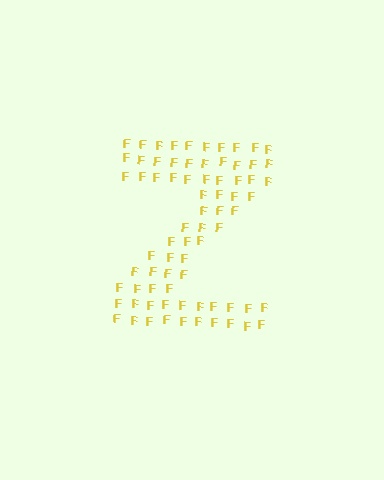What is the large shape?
The large shape is the letter Z.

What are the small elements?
The small elements are letter F's.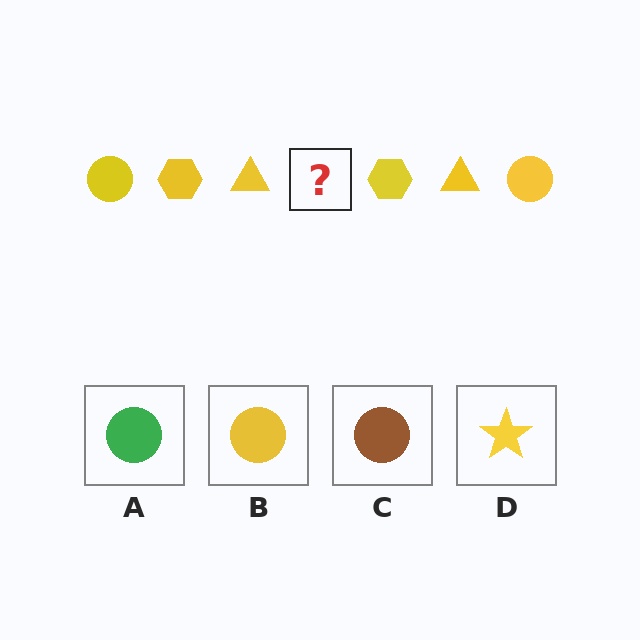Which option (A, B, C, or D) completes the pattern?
B.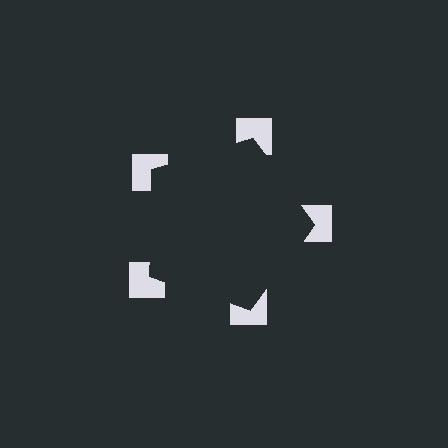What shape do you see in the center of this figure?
An illusory pentagon — its edges are inferred from the aligned wedge cuts in the notched squares, not physically drawn.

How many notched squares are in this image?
There are 5 — one at each vertex of the illusory pentagon.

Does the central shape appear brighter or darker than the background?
It typically appears slightly darker than the background, even though no actual brightness change is drawn.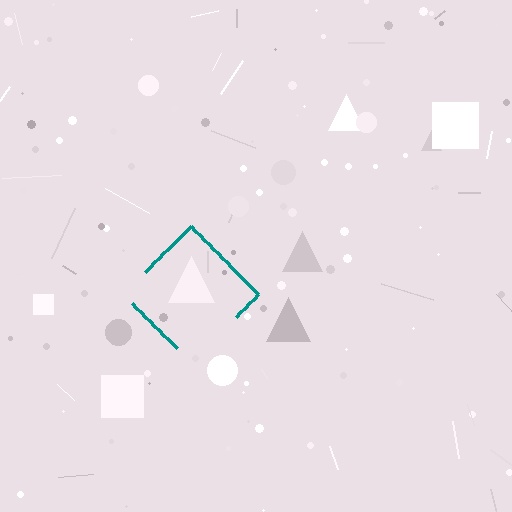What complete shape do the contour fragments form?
The contour fragments form a diamond.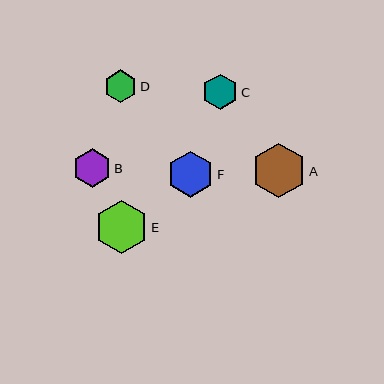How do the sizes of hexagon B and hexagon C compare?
Hexagon B and hexagon C are approximately the same size.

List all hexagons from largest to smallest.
From largest to smallest: A, E, F, B, C, D.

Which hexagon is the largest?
Hexagon A is the largest with a size of approximately 55 pixels.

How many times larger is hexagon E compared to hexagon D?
Hexagon E is approximately 1.6 times the size of hexagon D.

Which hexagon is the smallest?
Hexagon D is the smallest with a size of approximately 33 pixels.